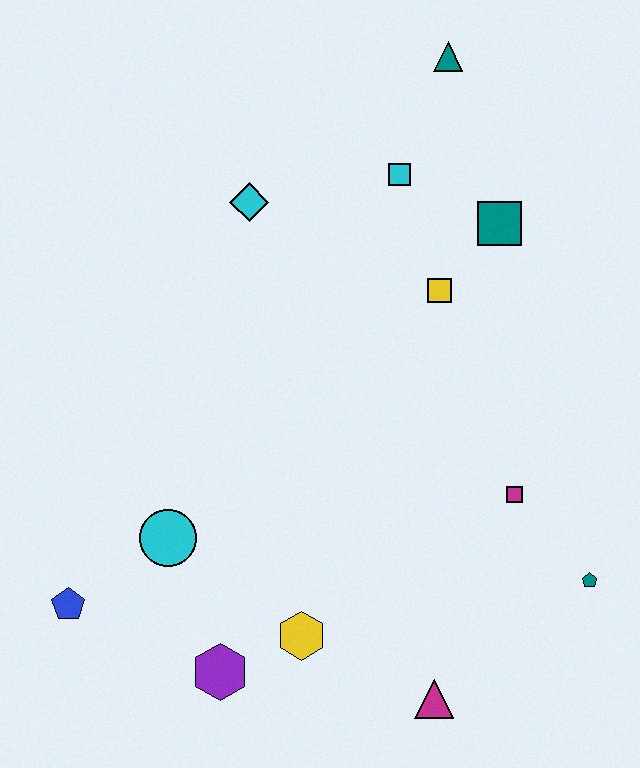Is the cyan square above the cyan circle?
Yes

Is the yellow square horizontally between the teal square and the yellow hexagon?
Yes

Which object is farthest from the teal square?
The blue pentagon is farthest from the teal square.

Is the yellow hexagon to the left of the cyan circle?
No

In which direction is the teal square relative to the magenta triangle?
The teal square is above the magenta triangle.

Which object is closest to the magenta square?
The teal pentagon is closest to the magenta square.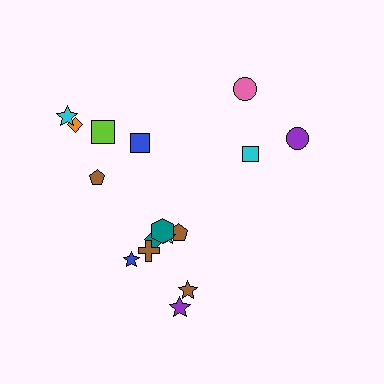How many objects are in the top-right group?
There are 3 objects.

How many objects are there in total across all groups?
There are 16 objects.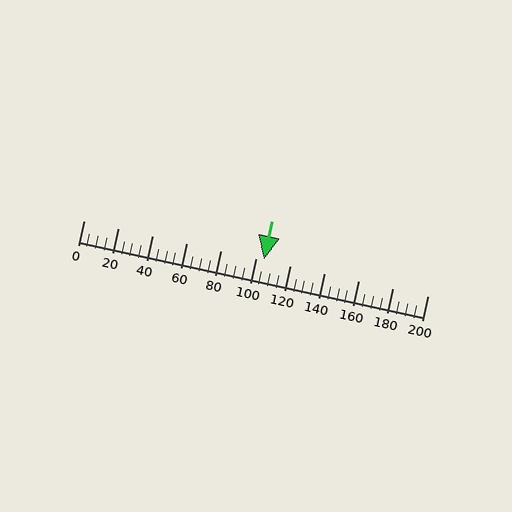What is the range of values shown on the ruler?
The ruler shows values from 0 to 200.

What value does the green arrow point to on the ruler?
The green arrow points to approximately 105.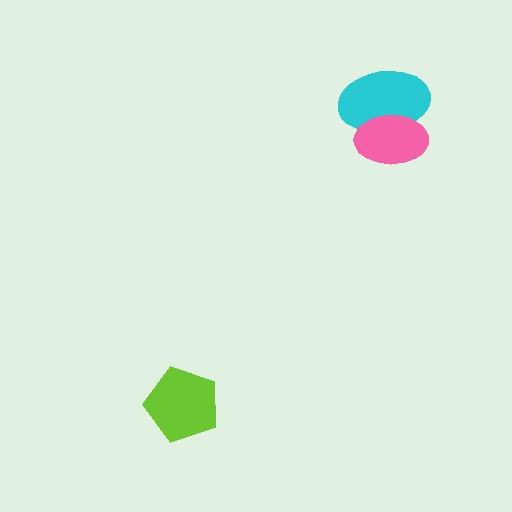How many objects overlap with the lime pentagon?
0 objects overlap with the lime pentagon.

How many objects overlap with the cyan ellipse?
1 object overlaps with the cyan ellipse.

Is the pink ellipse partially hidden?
No, no other shape covers it.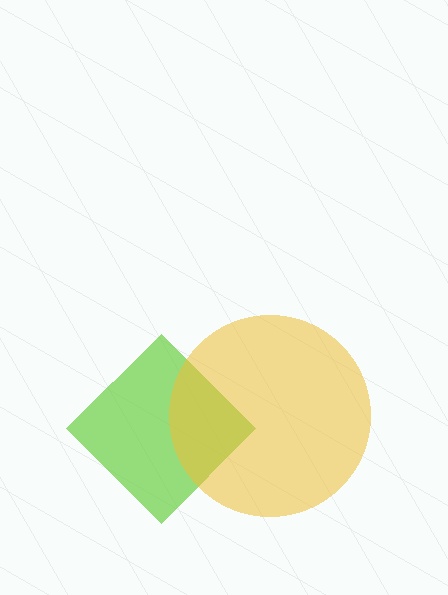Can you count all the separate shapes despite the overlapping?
Yes, there are 2 separate shapes.